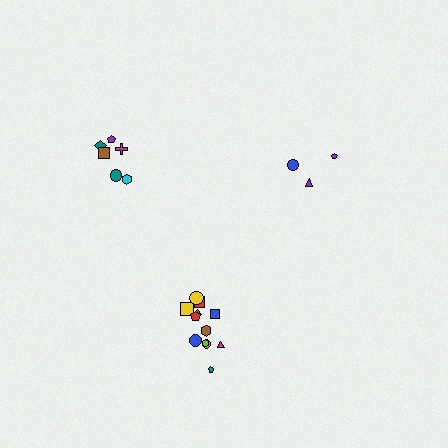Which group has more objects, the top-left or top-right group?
The top-left group.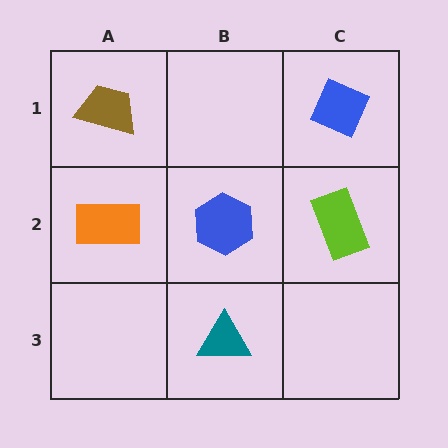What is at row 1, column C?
A blue diamond.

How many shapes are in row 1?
2 shapes.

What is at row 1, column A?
A brown trapezoid.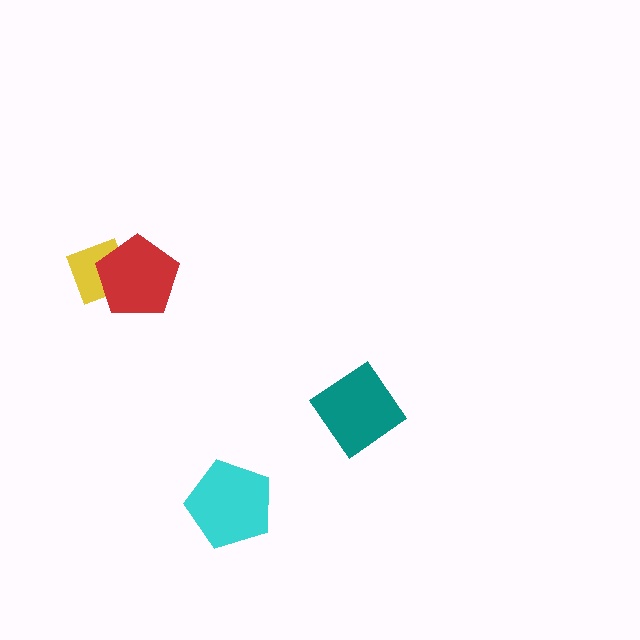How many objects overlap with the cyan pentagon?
0 objects overlap with the cyan pentagon.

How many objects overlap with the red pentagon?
1 object overlaps with the red pentagon.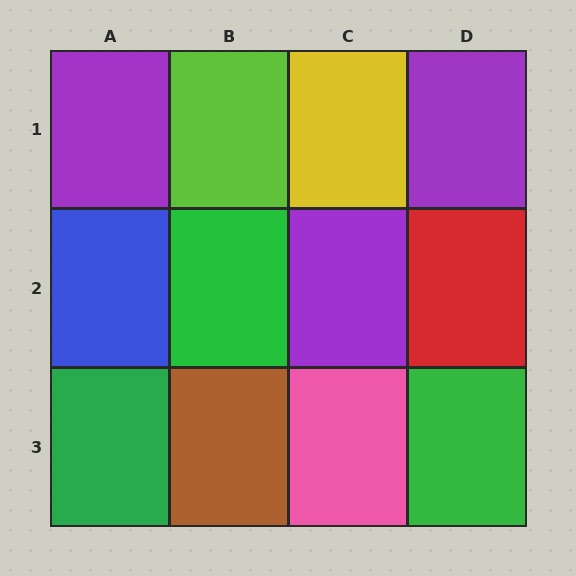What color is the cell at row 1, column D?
Purple.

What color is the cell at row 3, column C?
Pink.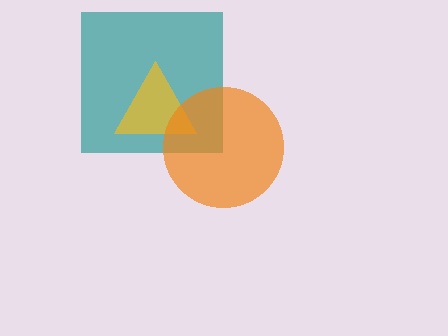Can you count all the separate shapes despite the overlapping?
Yes, there are 3 separate shapes.